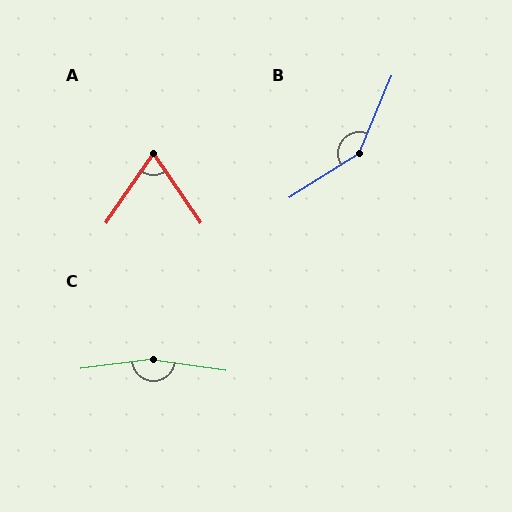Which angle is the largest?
C, at approximately 164 degrees.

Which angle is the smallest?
A, at approximately 69 degrees.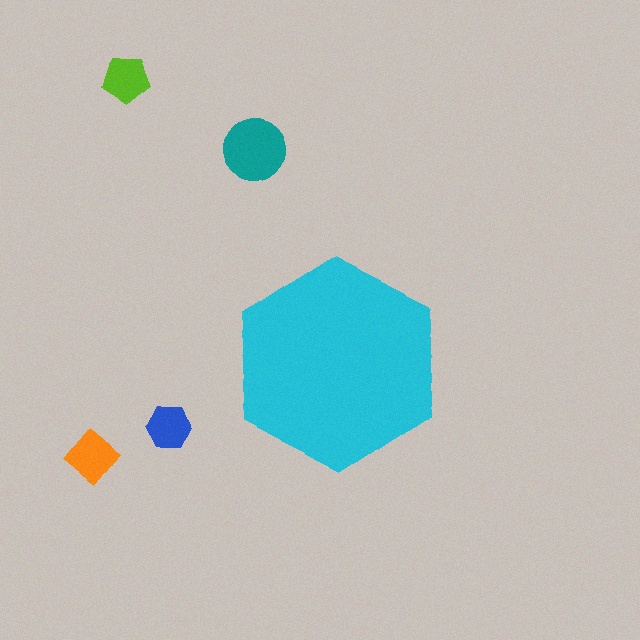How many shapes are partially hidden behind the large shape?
0 shapes are partially hidden.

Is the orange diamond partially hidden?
No, the orange diamond is fully visible.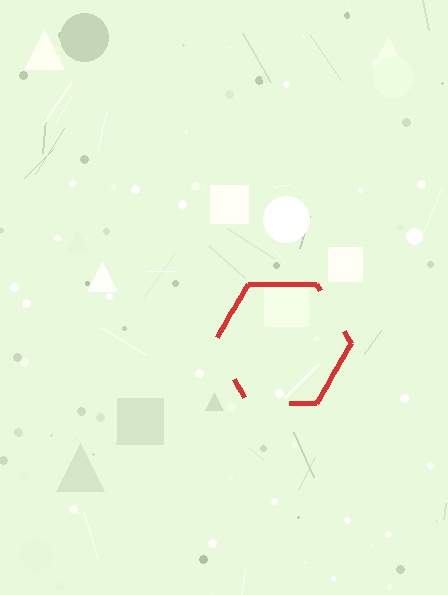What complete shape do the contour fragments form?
The contour fragments form a hexagon.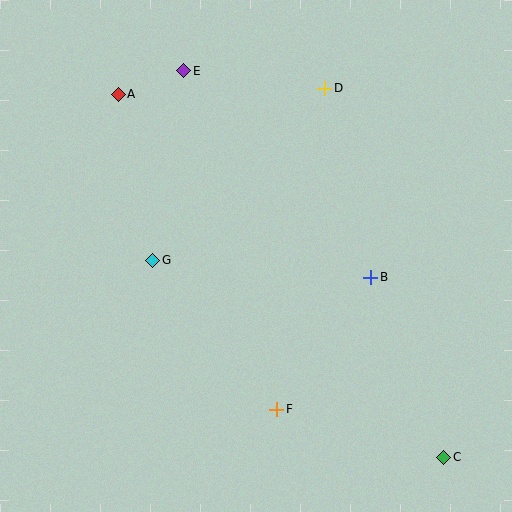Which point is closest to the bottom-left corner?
Point G is closest to the bottom-left corner.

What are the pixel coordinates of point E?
Point E is at (184, 71).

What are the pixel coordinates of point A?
Point A is at (118, 95).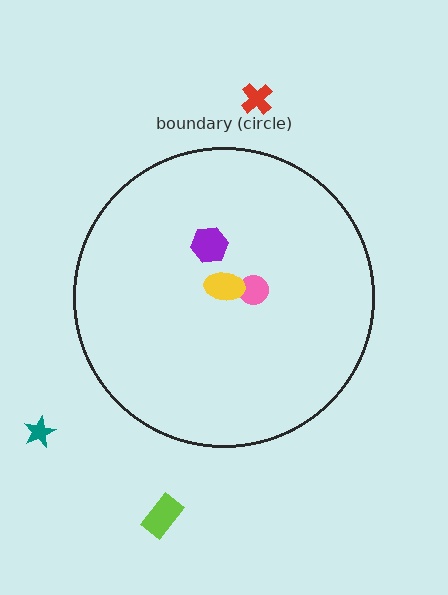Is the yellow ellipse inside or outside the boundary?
Inside.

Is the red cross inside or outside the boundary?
Outside.